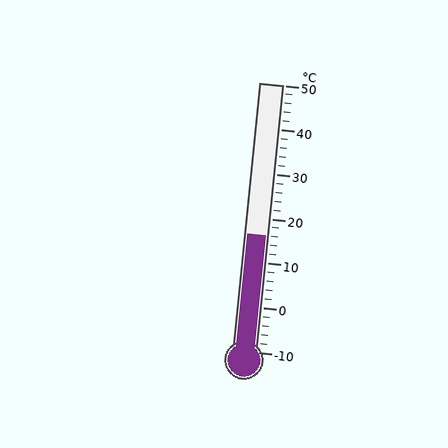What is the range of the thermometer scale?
The thermometer scale ranges from -10°C to 50°C.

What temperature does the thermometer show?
The thermometer shows approximately 16°C.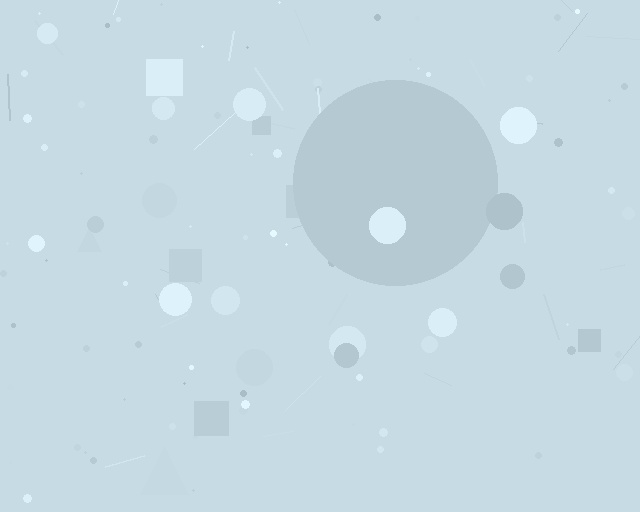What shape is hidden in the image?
A circle is hidden in the image.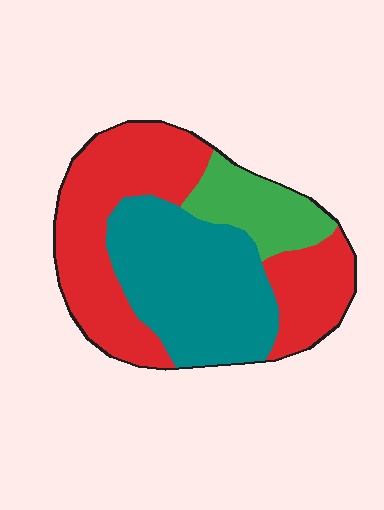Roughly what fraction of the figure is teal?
Teal covers 37% of the figure.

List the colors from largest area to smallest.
From largest to smallest: red, teal, green.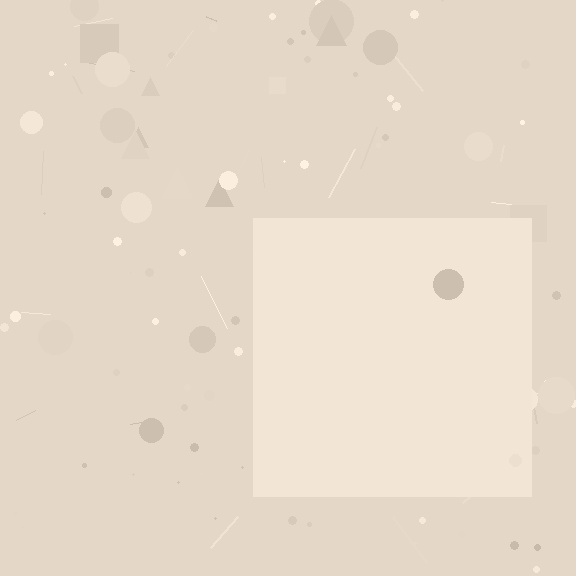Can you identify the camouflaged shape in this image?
The camouflaged shape is a square.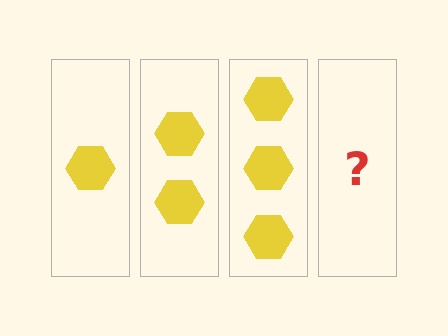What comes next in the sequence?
The next element should be 4 hexagons.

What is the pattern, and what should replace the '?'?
The pattern is that each step adds one more hexagon. The '?' should be 4 hexagons.